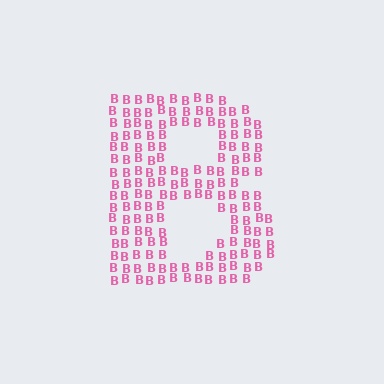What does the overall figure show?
The overall figure shows the letter B.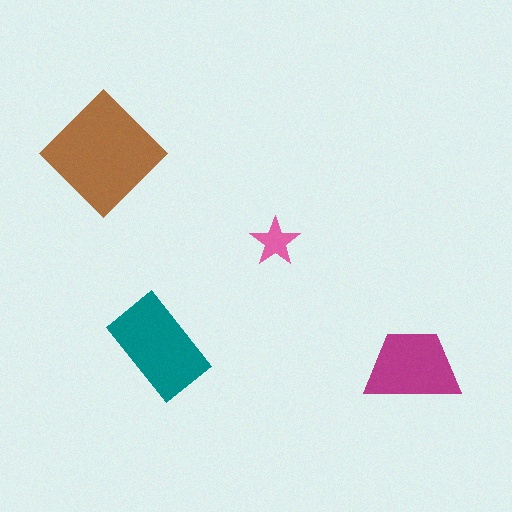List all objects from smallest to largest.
The pink star, the magenta trapezoid, the teal rectangle, the brown diamond.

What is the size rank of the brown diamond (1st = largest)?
1st.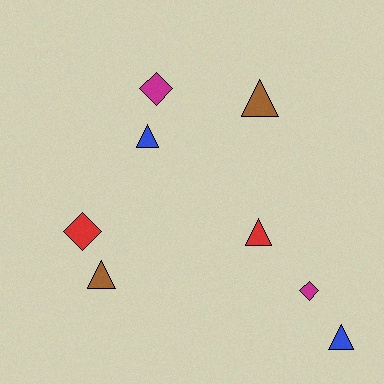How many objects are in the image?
There are 8 objects.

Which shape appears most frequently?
Triangle, with 5 objects.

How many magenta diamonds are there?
There are 2 magenta diamonds.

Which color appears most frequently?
Brown, with 2 objects.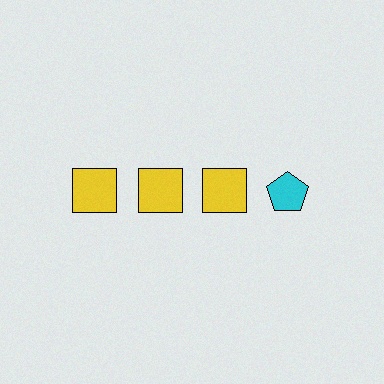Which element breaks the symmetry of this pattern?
The cyan pentagon in the top row, second from right column breaks the symmetry. All other shapes are yellow squares.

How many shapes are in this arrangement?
There are 4 shapes arranged in a grid pattern.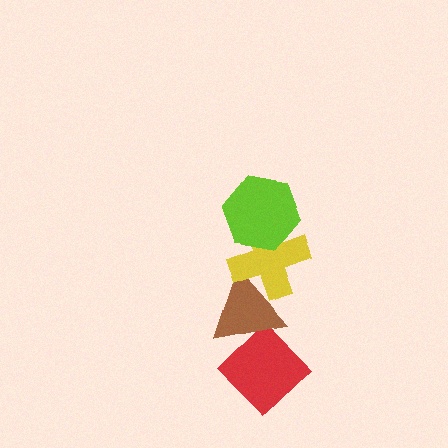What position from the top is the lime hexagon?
The lime hexagon is 1st from the top.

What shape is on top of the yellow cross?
The lime hexagon is on top of the yellow cross.